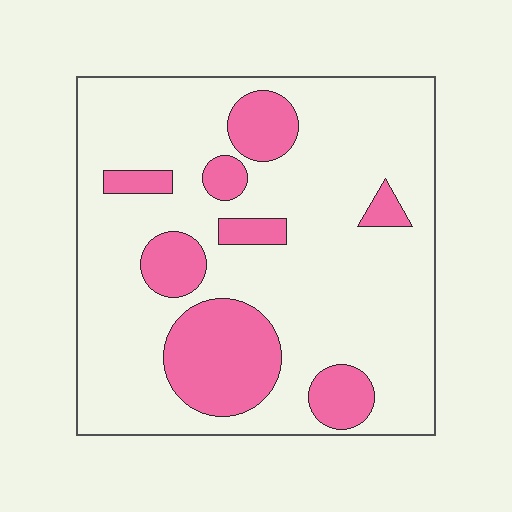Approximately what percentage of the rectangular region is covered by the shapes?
Approximately 20%.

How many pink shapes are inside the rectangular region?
8.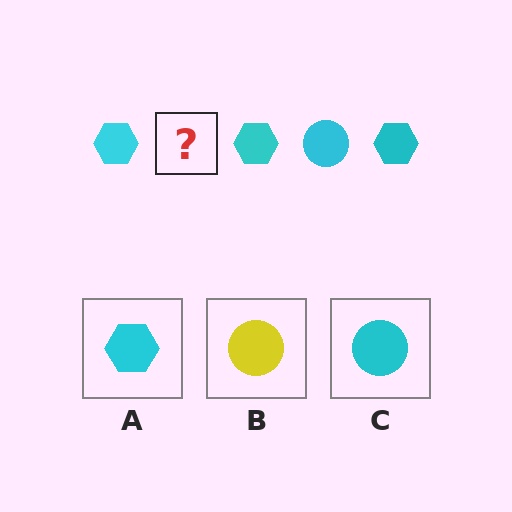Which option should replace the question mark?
Option C.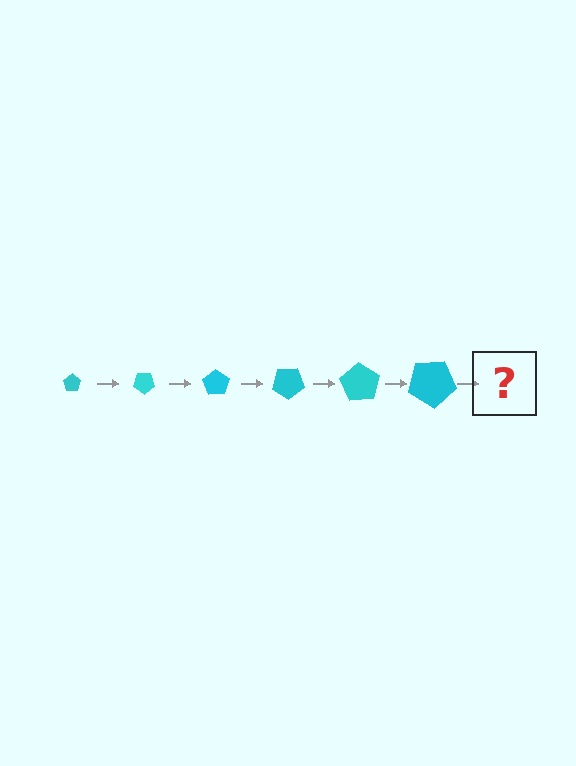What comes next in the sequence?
The next element should be a pentagon, larger than the previous one and rotated 210 degrees from the start.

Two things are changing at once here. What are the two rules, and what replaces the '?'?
The two rules are that the pentagon grows larger each step and it rotates 35 degrees each step. The '?' should be a pentagon, larger than the previous one and rotated 210 degrees from the start.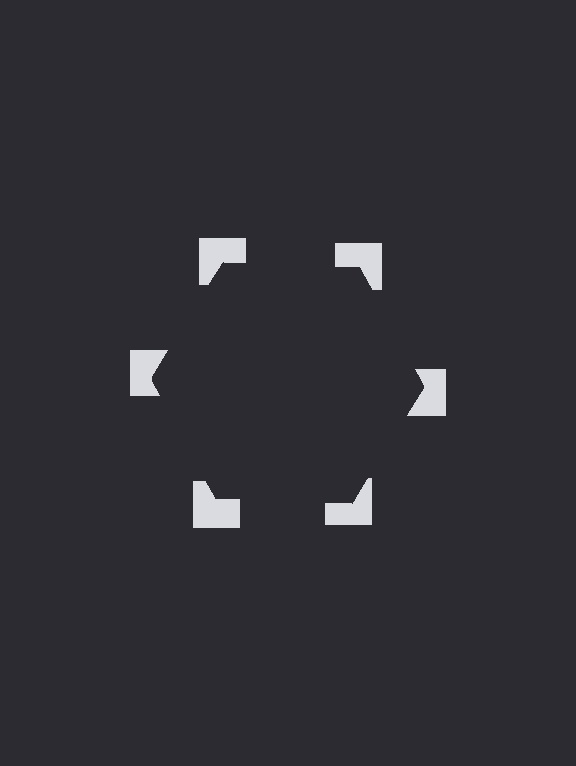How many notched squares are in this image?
There are 6 — one at each vertex of the illusory hexagon.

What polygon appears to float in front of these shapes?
An illusory hexagon — its edges are inferred from the aligned wedge cuts in the notched squares, not physically drawn.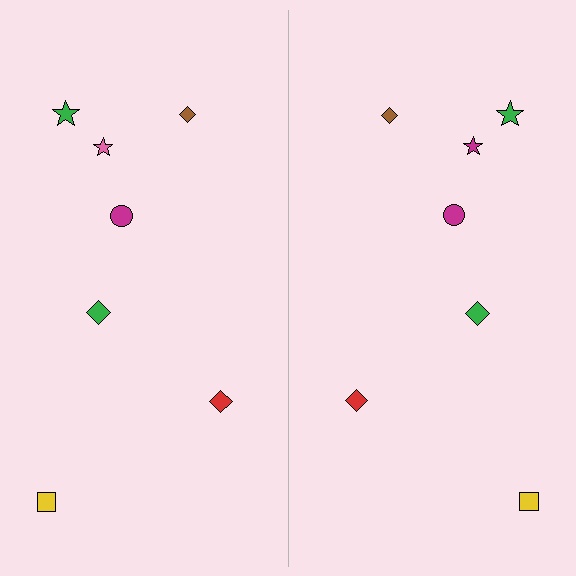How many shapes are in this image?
There are 14 shapes in this image.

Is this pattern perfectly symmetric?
No, the pattern is not perfectly symmetric. The magenta star on the right side breaks the symmetry — its mirror counterpart is pink.